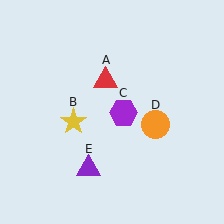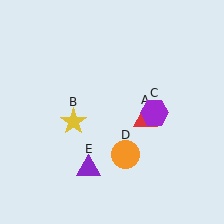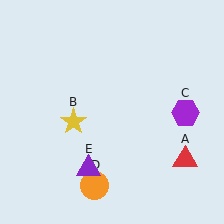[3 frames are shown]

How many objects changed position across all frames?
3 objects changed position: red triangle (object A), purple hexagon (object C), orange circle (object D).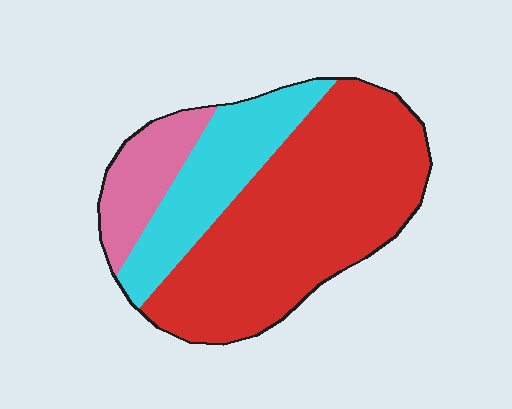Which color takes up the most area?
Red, at roughly 60%.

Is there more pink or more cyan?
Cyan.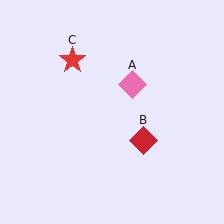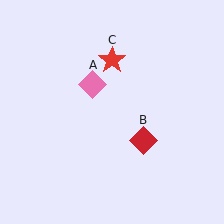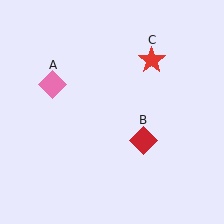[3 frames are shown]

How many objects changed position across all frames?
2 objects changed position: pink diamond (object A), red star (object C).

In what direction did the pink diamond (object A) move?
The pink diamond (object A) moved left.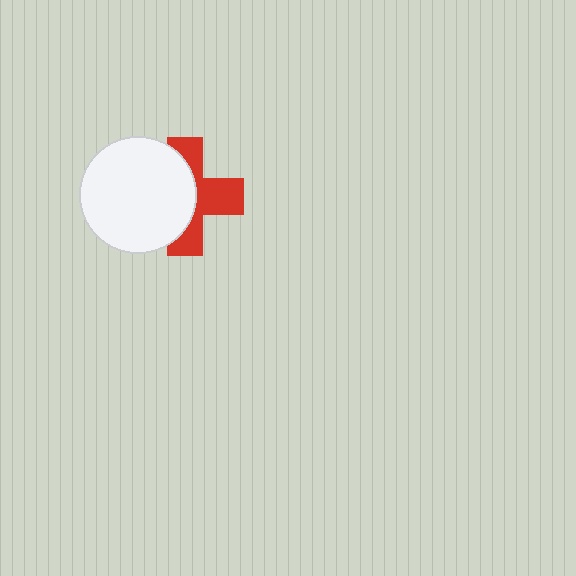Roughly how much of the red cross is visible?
About half of it is visible (roughly 49%).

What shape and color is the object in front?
The object in front is a white circle.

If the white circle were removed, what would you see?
You would see the complete red cross.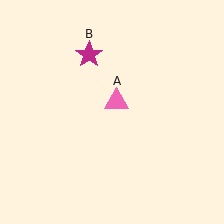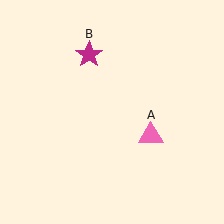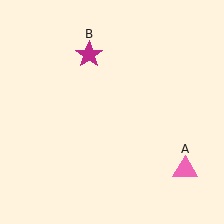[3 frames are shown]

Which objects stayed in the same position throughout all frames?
Magenta star (object B) remained stationary.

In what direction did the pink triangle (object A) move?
The pink triangle (object A) moved down and to the right.